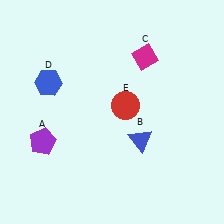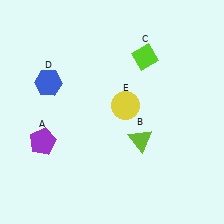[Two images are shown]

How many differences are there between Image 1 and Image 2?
There are 3 differences between the two images.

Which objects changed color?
B changed from blue to lime. C changed from magenta to lime. E changed from red to yellow.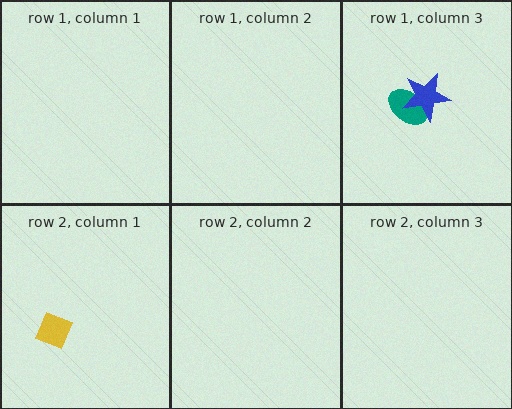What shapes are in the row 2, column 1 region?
The yellow diamond.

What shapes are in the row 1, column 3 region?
The teal ellipse, the blue star.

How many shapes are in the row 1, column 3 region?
2.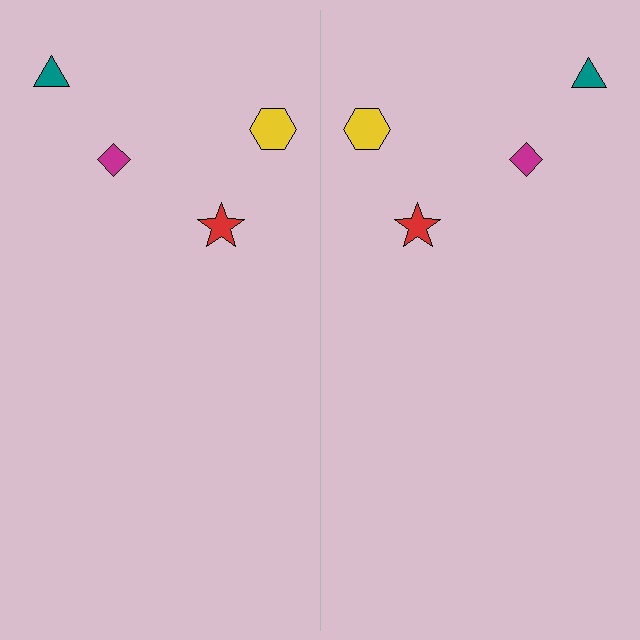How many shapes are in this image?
There are 8 shapes in this image.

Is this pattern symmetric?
Yes, this pattern has bilateral (reflection) symmetry.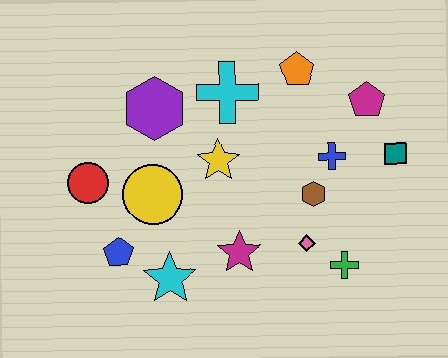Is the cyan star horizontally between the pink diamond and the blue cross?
No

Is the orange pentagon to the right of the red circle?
Yes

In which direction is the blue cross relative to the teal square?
The blue cross is to the left of the teal square.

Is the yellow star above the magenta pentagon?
No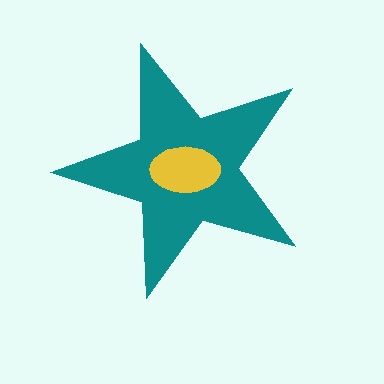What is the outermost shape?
The teal star.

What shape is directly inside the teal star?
The yellow ellipse.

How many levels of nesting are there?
2.